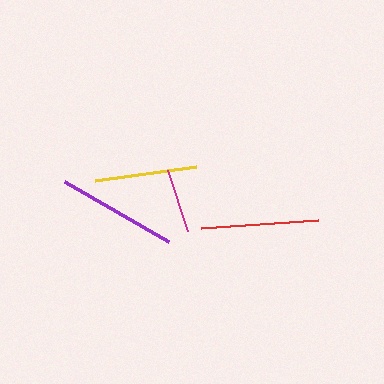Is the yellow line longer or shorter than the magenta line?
The yellow line is longer than the magenta line.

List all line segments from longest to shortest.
From longest to shortest: purple, red, yellow, magenta.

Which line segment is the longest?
The purple line is the longest at approximately 120 pixels.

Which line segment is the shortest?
The magenta line is the shortest at approximately 64 pixels.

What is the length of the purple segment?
The purple segment is approximately 120 pixels long.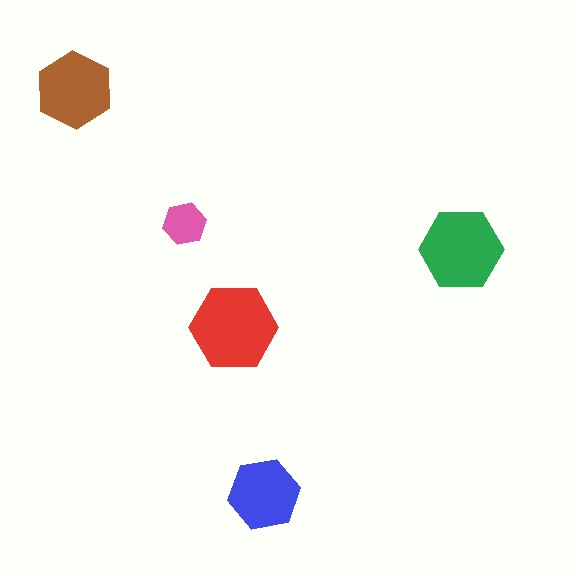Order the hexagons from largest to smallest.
the red one, the green one, the brown one, the blue one, the pink one.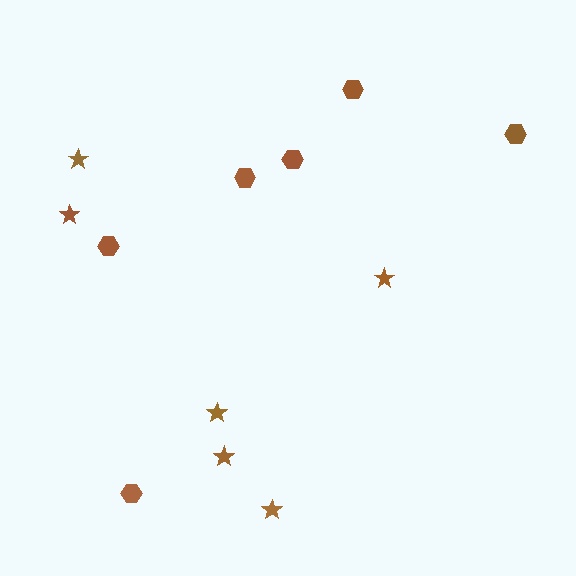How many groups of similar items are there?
There are 2 groups: one group of stars (6) and one group of hexagons (6).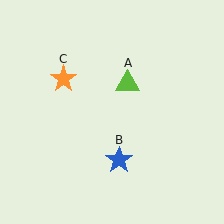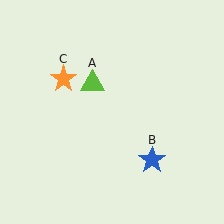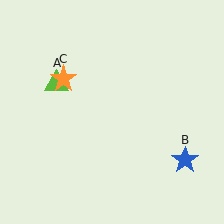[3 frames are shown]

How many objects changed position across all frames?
2 objects changed position: lime triangle (object A), blue star (object B).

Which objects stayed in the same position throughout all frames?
Orange star (object C) remained stationary.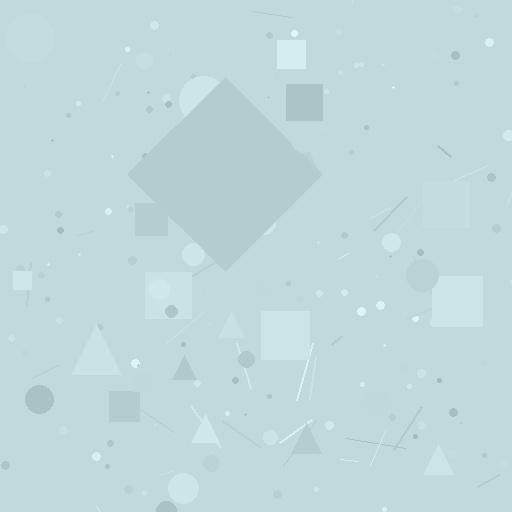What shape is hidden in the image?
A diamond is hidden in the image.